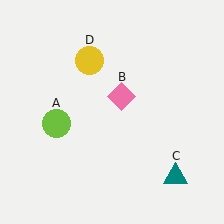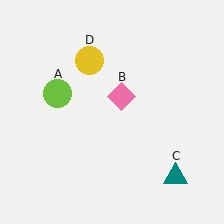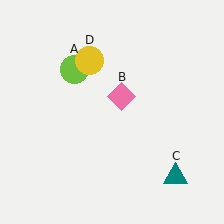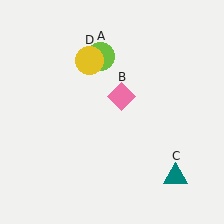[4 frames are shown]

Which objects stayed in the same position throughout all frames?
Pink diamond (object B) and teal triangle (object C) and yellow circle (object D) remained stationary.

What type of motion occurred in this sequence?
The lime circle (object A) rotated clockwise around the center of the scene.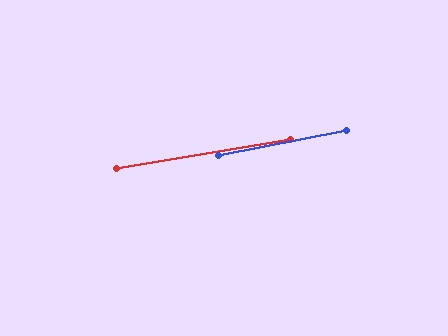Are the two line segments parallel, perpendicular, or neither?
Parallel — their directions differ by only 1.8°.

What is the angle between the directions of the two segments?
Approximately 2 degrees.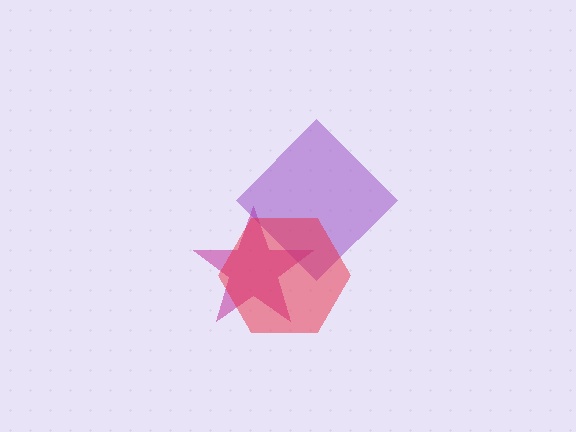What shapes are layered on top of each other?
The layered shapes are: a magenta star, a purple diamond, a red hexagon.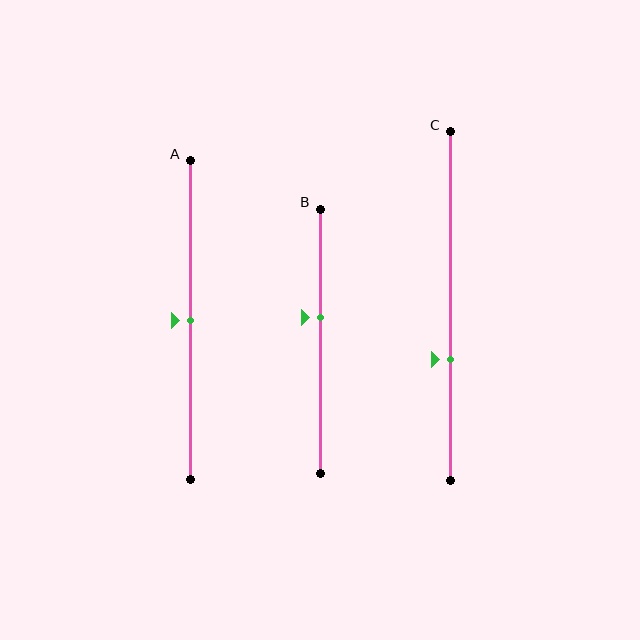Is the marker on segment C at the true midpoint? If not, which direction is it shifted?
No, the marker on segment C is shifted downward by about 15% of the segment length.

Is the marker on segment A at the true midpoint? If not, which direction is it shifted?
Yes, the marker on segment A is at the true midpoint.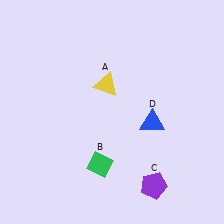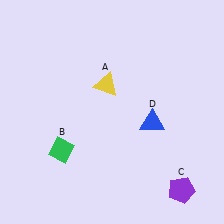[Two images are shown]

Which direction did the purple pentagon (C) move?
The purple pentagon (C) moved right.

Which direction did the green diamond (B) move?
The green diamond (B) moved left.